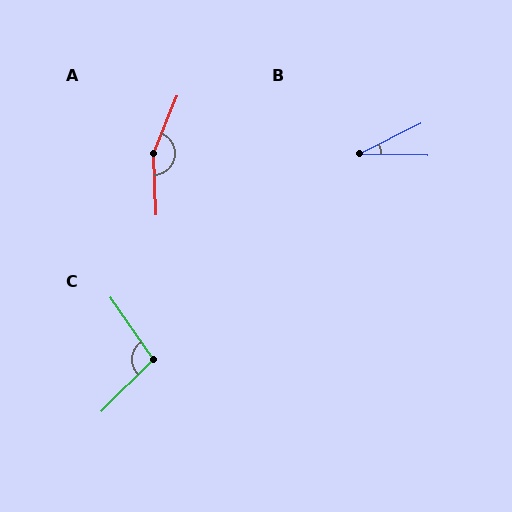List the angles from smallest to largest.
B (28°), C (100°), A (156°).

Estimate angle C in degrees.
Approximately 100 degrees.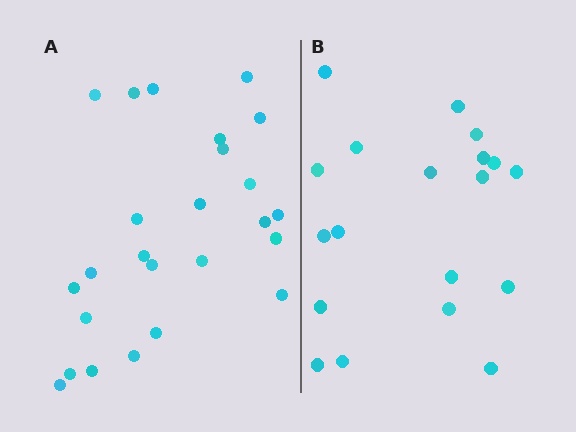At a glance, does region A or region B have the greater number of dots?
Region A (the left region) has more dots.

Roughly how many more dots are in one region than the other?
Region A has about 6 more dots than region B.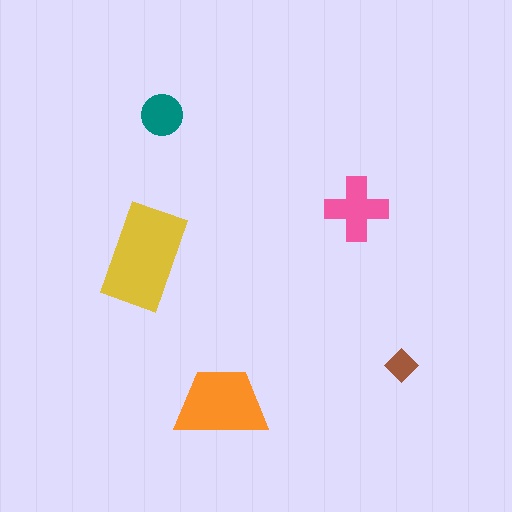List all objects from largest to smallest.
The yellow rectangle, the orange trapezoid, the pink cross, the teal circle, the brown diamond.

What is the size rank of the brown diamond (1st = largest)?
5th.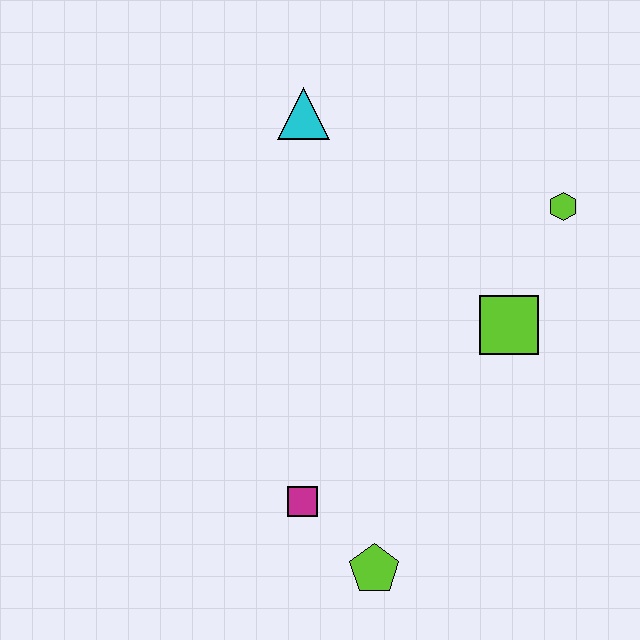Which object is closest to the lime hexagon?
The lime square is closest to the lime hexagon.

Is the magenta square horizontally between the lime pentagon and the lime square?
No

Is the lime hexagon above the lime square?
Yes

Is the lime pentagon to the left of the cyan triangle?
No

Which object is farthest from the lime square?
The cyan triangle is farthest from the lime square.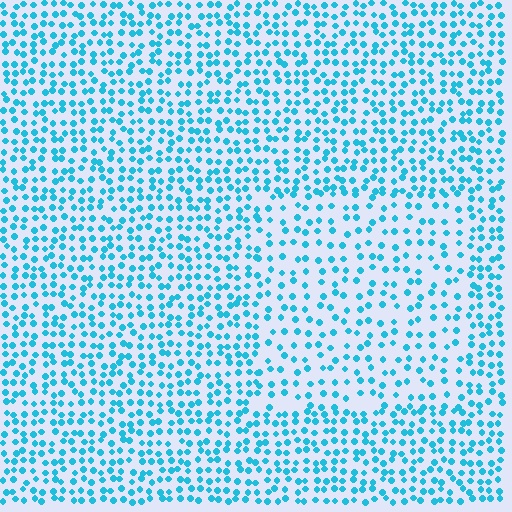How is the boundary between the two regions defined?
The boundary is defined by a change in element density (approximately 1.7x ratio). All elements are the same color, size, and shape.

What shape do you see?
I see a rectangle.